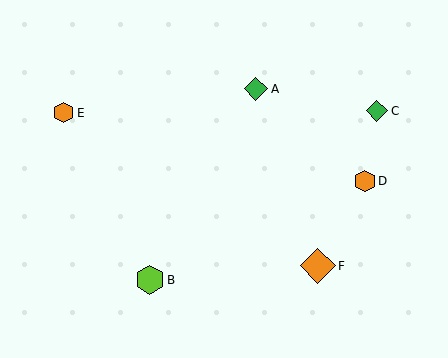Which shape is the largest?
The orange diamond (labeled F) is the largest.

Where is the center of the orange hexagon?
The center of the orange hexagon is at (365, 181).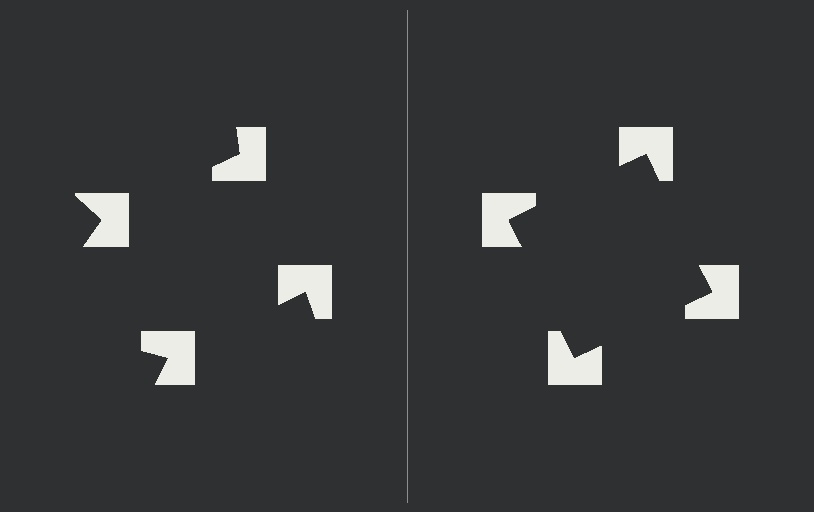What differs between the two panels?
The notched squares are positioned identically on both sides; only the wedge orientations differ. On the right they align to a square; on the left they are misaligned.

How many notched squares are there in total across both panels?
8 — 4 on each side.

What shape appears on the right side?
An illusory square.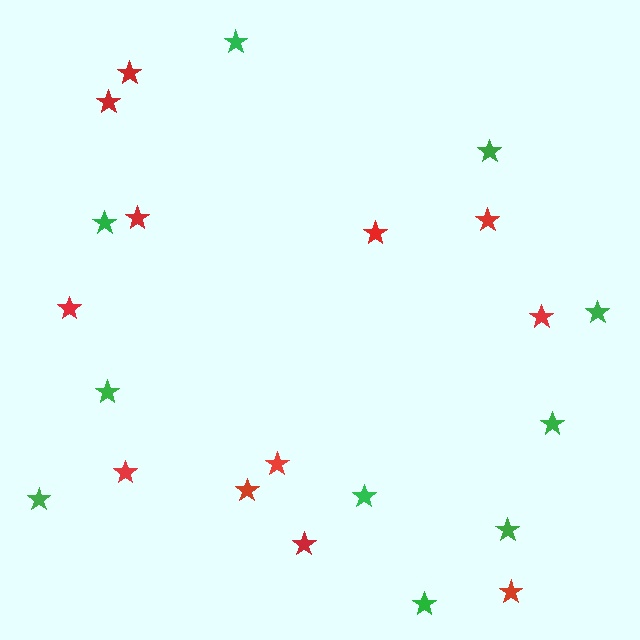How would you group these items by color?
There are 2 groups: one group of red stars (12) and one group of green stars (10).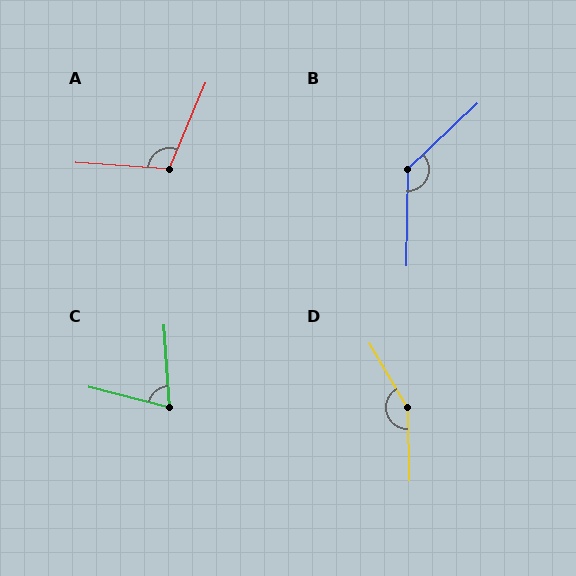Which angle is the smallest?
C, at approximately 72 degrees.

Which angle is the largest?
D, at approximately 151 degrees.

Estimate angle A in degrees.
Approximately 109 degrees.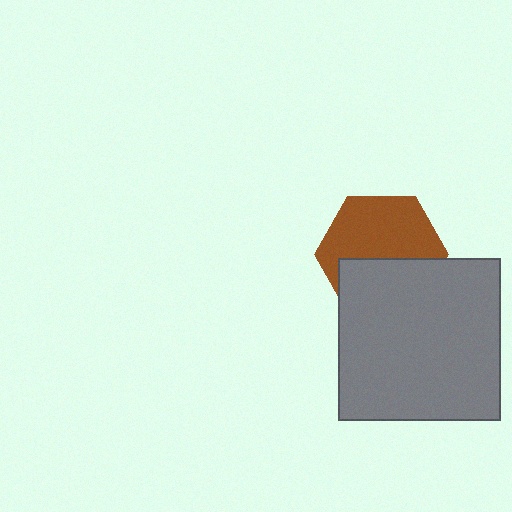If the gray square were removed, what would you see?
You would see the complete brown hexagon.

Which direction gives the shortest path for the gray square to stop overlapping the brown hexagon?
Moving down gives the shortest separation.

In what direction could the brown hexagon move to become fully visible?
The brown hexagon could move up. That would shift it out from behind the gray square entirely.